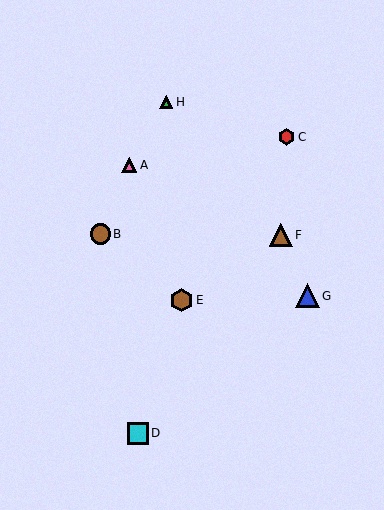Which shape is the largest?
The blue triangle (labeled G) is the largest.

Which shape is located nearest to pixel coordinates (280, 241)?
The brown triangle (labeled F) at (281, 235) is nearest to that location.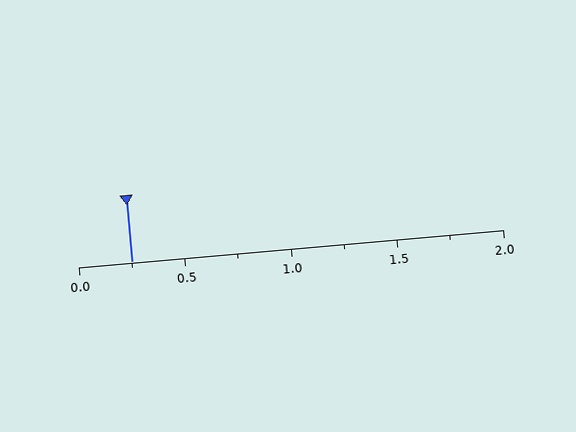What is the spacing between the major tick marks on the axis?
The major ticks are spaced 0.5 apart.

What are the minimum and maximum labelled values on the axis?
The axis runs from 0.0 to 2.0.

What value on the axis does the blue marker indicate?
The marker indicates approximately 0.25.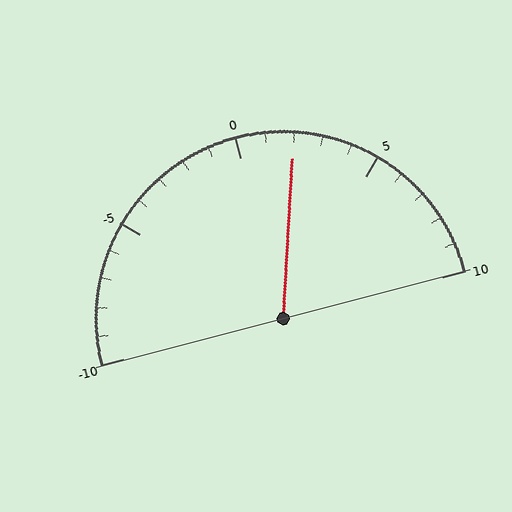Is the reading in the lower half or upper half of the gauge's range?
The reading is in the upper half of the range (-10 to 10).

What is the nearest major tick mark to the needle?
The nearest major tick mark is 0.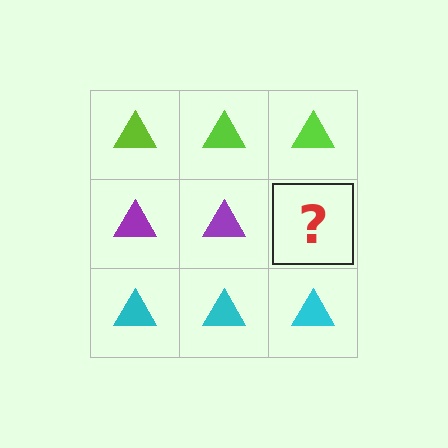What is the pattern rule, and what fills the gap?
The rule is that each row has a consistent color. The gap should be filled with a purple triangle.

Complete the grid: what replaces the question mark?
The question mark should be replaced with a purple triangle.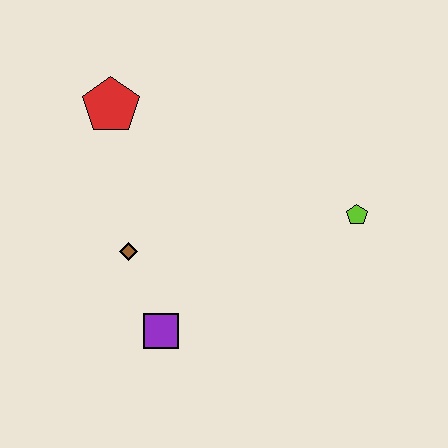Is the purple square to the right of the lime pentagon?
No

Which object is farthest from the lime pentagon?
The red pentagon is farthest from the lime pentagon.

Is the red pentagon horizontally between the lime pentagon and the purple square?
No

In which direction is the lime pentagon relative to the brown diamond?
The lime pentagon is to the right of the brown diamond.